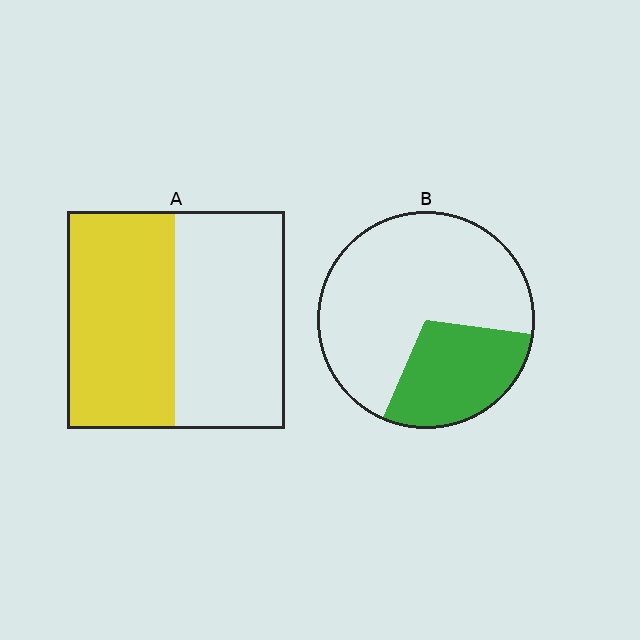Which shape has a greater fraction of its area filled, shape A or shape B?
Shape A.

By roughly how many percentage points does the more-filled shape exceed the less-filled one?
By roughly 20 percentage points (A over B).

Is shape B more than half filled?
No.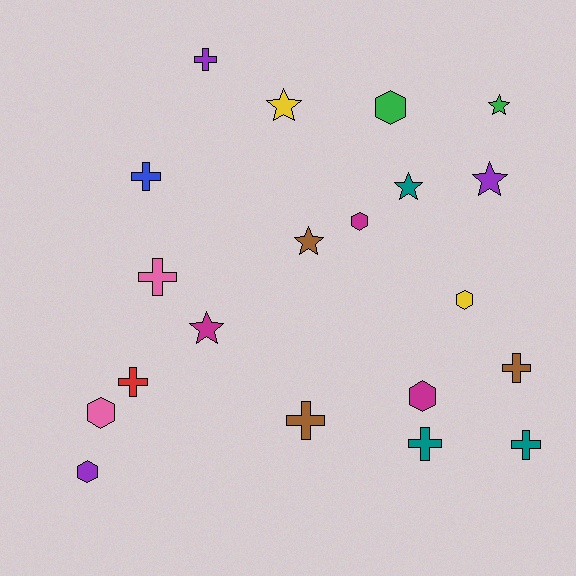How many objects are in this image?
There are 20 objects.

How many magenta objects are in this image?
There are 3 magenta objects.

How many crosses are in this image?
There are 8 crosses.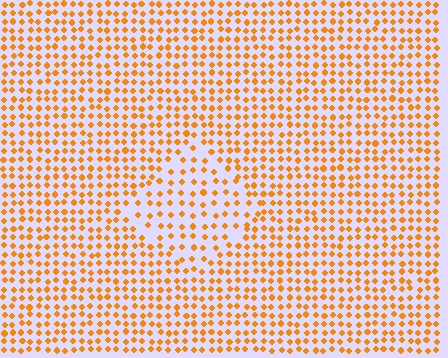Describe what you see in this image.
The image contains small orange elements arranged at two different densities. A diamond-shaped region is visible where the elements are less densely packed than the surrounding area.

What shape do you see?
I see a diamond.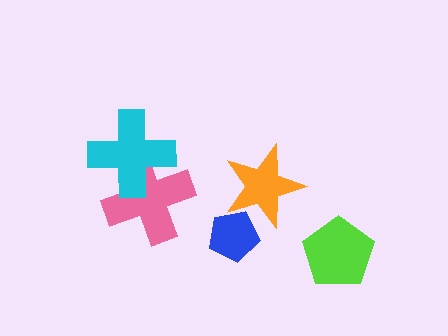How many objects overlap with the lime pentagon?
0 objects overlap with the lime pentagon.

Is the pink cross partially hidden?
Yes, it is partially covered by another shape.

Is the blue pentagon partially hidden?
Yes, it is partially covered by another shape.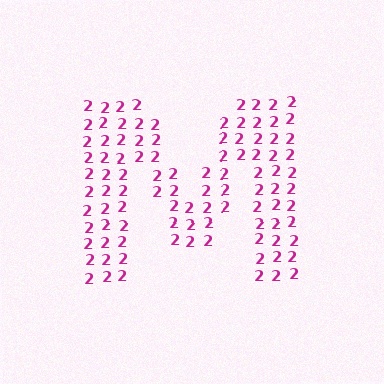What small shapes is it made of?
It is made of small digit 2's.